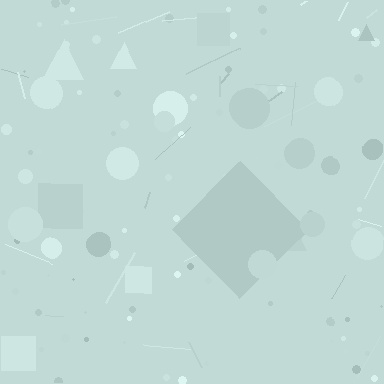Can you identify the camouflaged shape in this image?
The camouflaged shape is a diamond.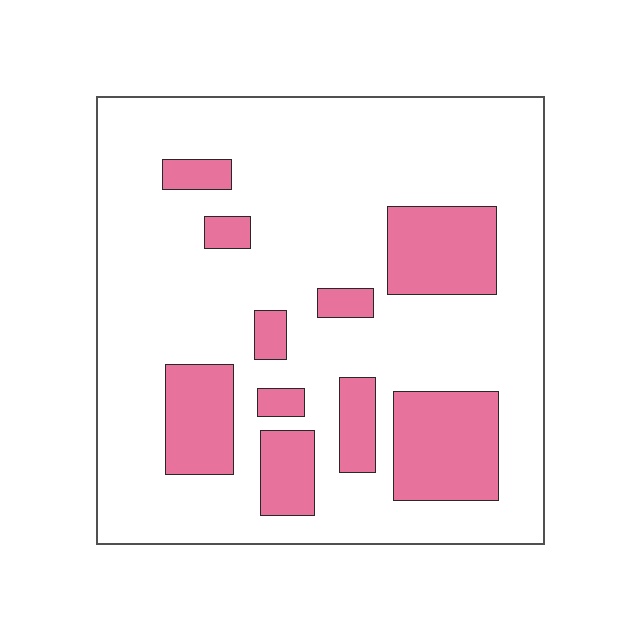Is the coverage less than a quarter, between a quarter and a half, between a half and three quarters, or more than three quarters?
Less than a quarter.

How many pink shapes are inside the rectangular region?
10.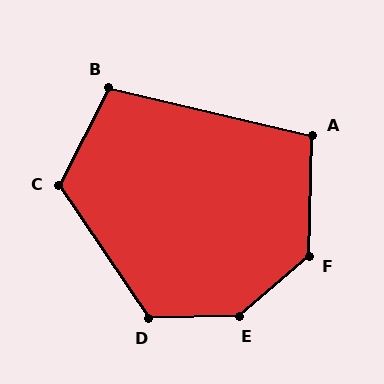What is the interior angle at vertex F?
Approximately 133 degrees (obtuse).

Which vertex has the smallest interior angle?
A, at approximately 101 degrees.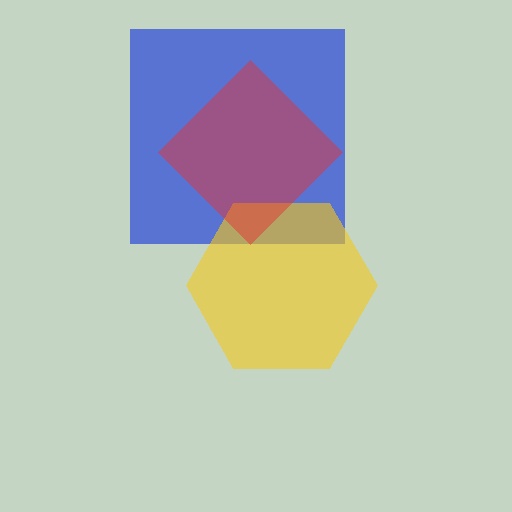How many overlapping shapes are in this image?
There are 3 overlapping shapes in the image.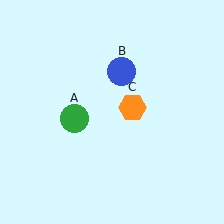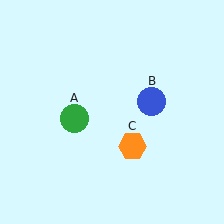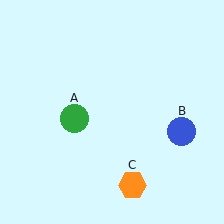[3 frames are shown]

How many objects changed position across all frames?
2 objects changed position: blue circle (object B), orange hexagon (object C).